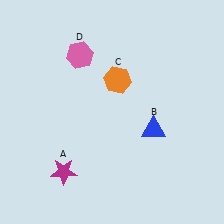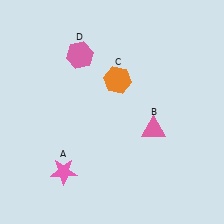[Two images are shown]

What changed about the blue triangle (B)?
In Image 1, B is blue. In Image 2, it changed to pink.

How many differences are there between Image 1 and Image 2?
There are 2 differences between the two images.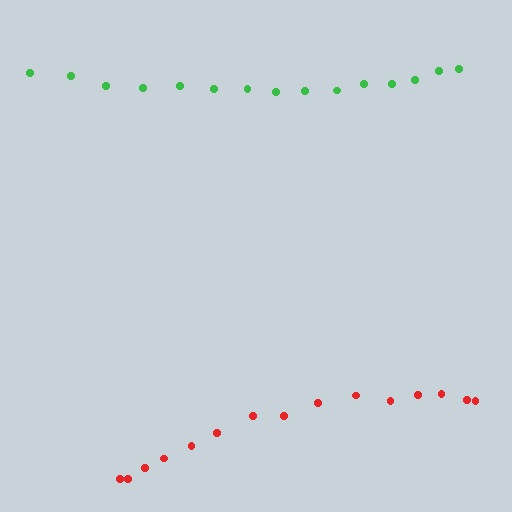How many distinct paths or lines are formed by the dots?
There are 2 distinct paths.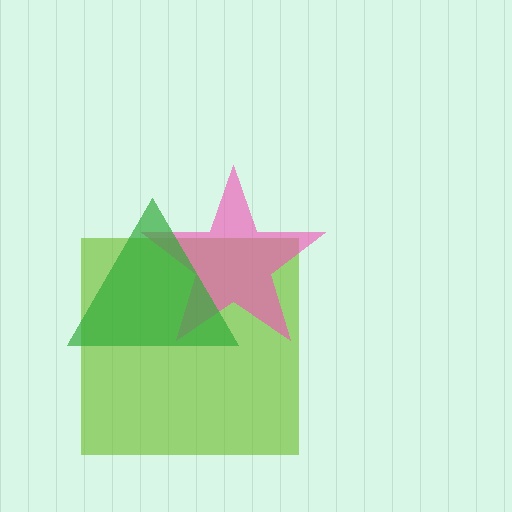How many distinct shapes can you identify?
There are 3 distinct shapes: a lime square, a pink star, a green triangle.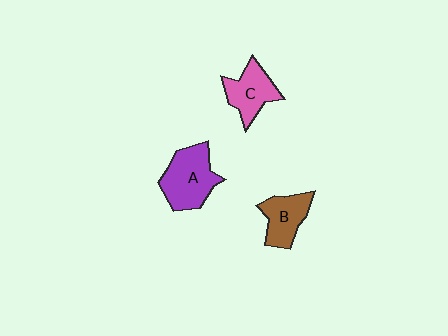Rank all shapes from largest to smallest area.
From largest to smallest: A (purple), C (pink), B (brown).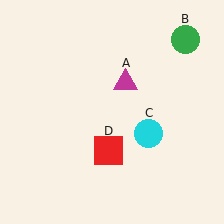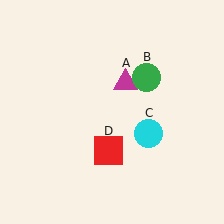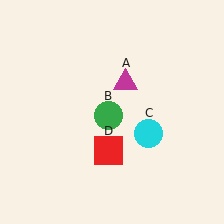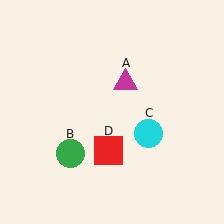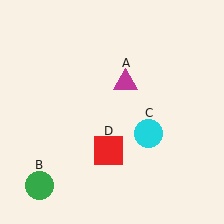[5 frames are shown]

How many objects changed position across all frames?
1 object changed position: green circle (object B).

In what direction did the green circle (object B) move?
The green circle (object B) moved down and to the left.